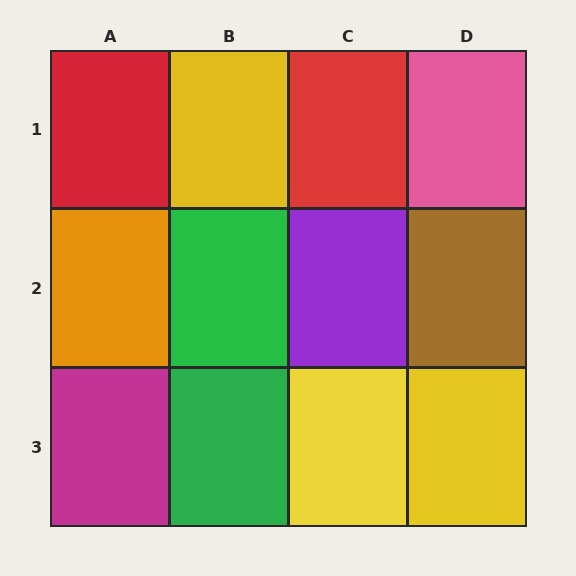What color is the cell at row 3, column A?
Magenta.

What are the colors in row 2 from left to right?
Orange, green, purple, brown.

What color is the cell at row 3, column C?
Yellow.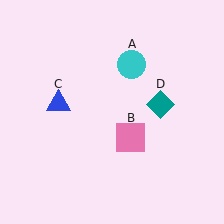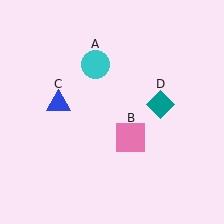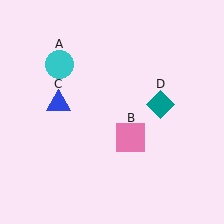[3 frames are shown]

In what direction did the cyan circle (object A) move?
The cyan circle (object A) moved left.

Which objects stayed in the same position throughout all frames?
Pink square (object B) and blue triangle (object C) and teal diamond (object D) remained stationary.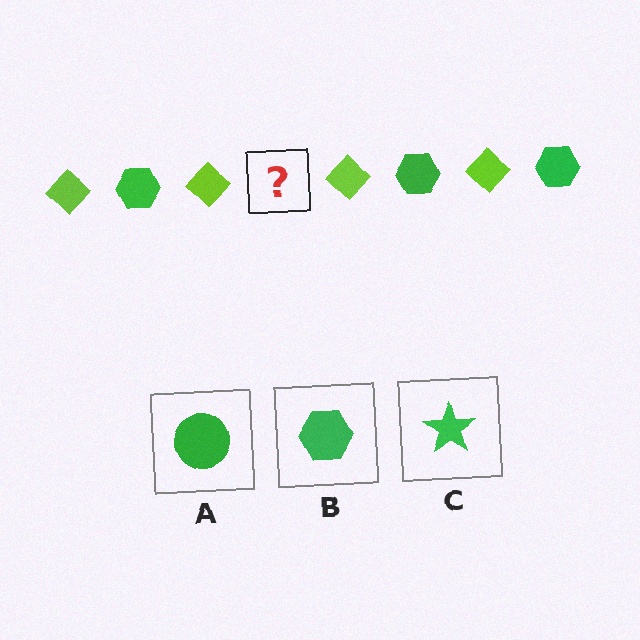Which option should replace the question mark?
Option B.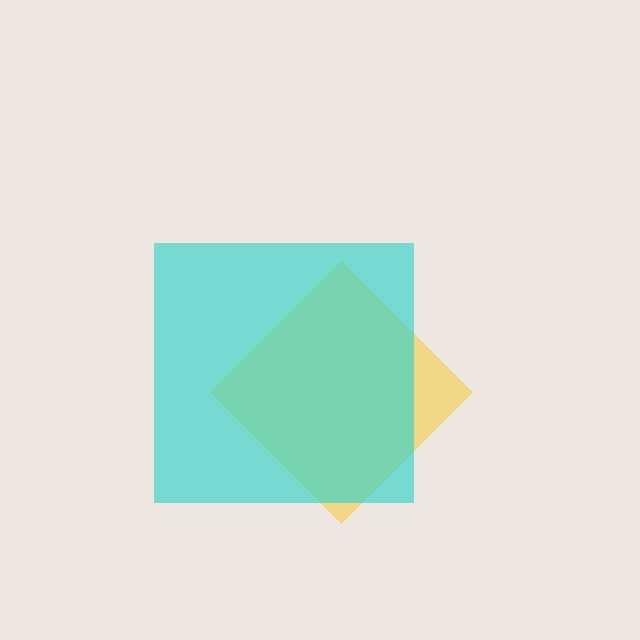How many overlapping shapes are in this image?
There are 2 overlapping shapes in the image.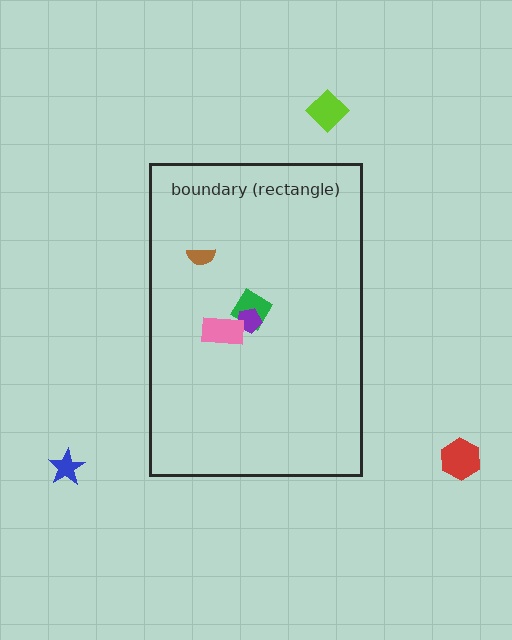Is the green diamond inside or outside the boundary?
Inside.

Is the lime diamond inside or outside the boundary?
Outside.